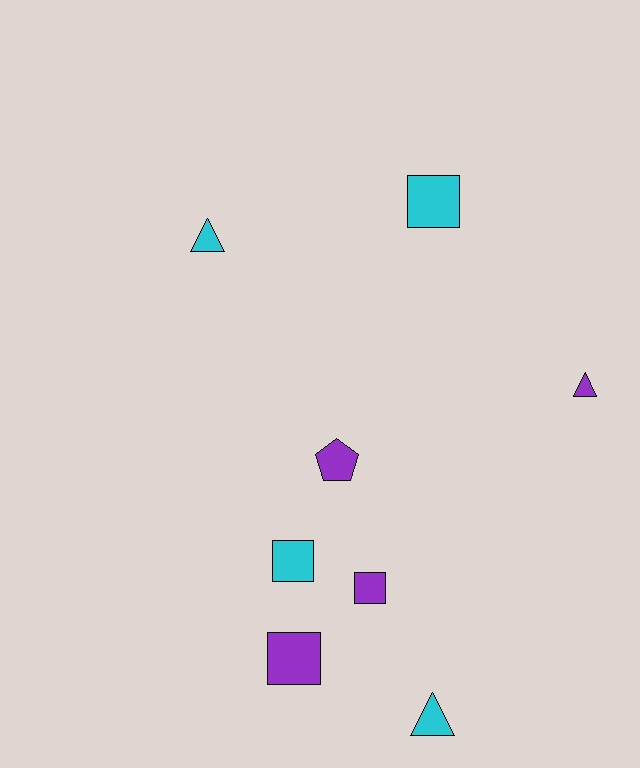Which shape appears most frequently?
Square, with 4 objects.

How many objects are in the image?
There are 8 objects.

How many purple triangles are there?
There is 1 purple triangle.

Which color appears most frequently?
Purple, with 4 objects.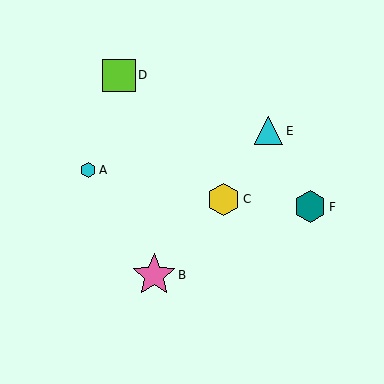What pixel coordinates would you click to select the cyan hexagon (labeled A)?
Click at (88, 170) to select the cyan hexagon A.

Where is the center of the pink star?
The center of the pink star is at (154, 275).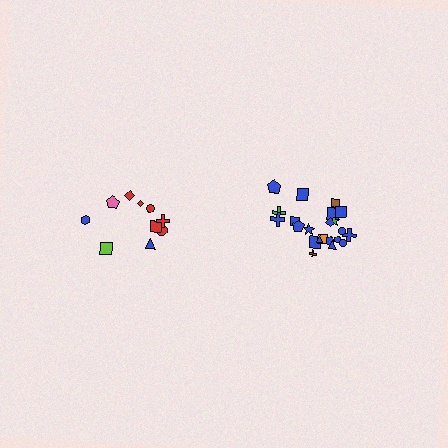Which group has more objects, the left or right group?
The right group.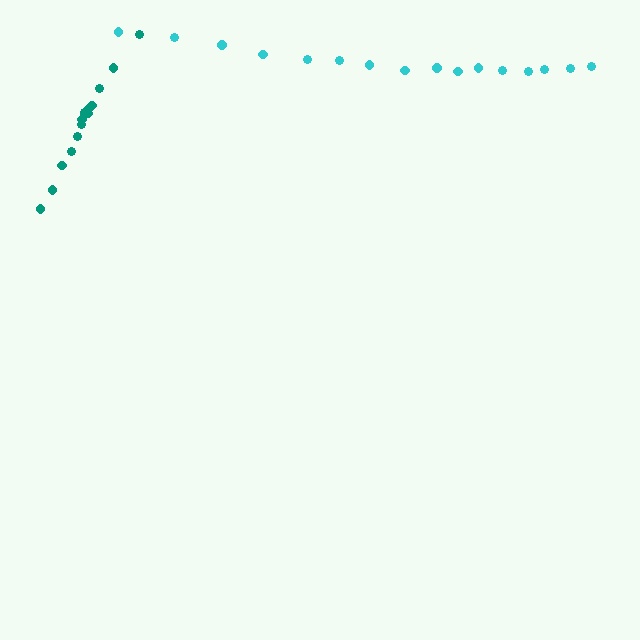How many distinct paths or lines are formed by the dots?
There are 2 distinct paths.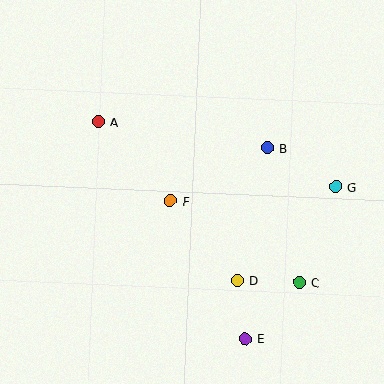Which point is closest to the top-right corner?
Point B is closest to the top-right corner.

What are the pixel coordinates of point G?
Point G is at (336, 187).